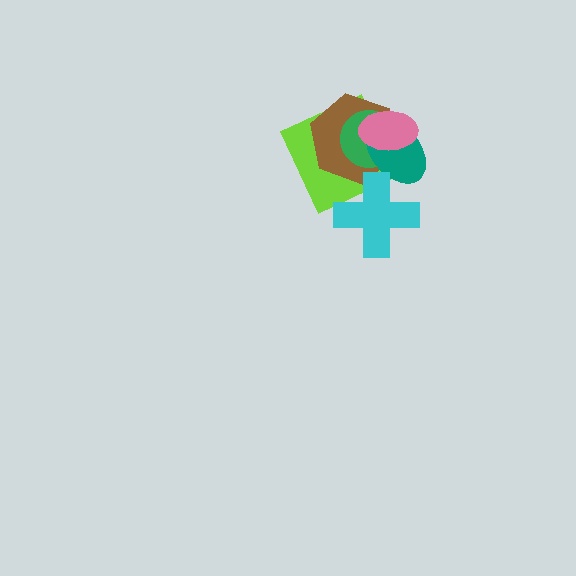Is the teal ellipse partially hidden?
Yes, it is partially covered by another shape.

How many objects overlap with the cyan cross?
3 objects overlap with the cyan cross.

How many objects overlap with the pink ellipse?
4 objects overlap with the pink ellipse.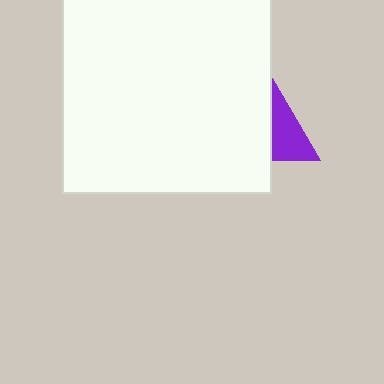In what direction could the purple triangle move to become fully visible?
The purple triangle could move right. That would shift it out from behind the white square entirely.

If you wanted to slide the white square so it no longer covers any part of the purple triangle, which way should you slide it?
Slide it left — that is the most direct way to separate the two shapes.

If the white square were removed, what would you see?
You would see the complete purple triangle.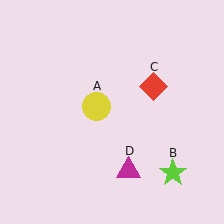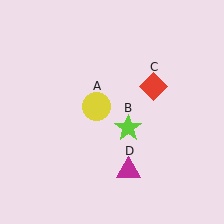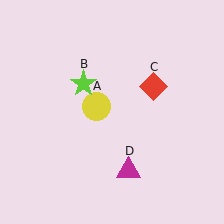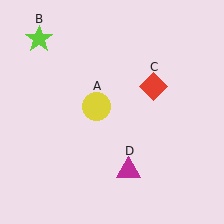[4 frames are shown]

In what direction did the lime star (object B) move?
The lime star (object B) moved up and to the left.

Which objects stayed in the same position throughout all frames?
Yellow circle (object A) and red diamond (object C) and magenta triangle (object D) remained stationary.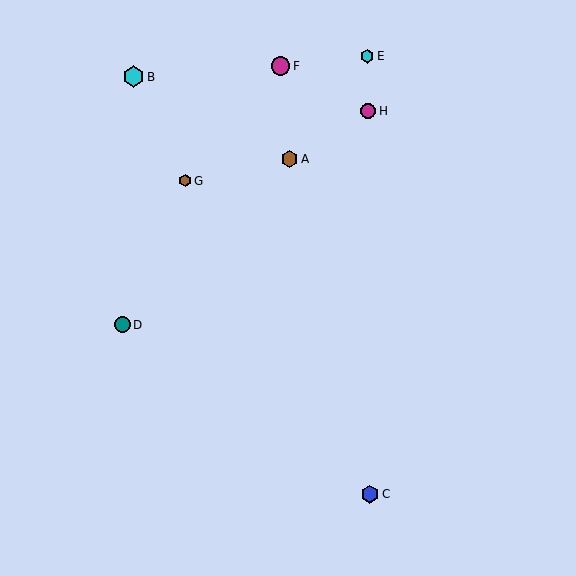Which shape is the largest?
The cyan hexagon (labeled B) is the largest.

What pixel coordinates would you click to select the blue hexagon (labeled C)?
Click at (370, 494) to select the blue hexagon C.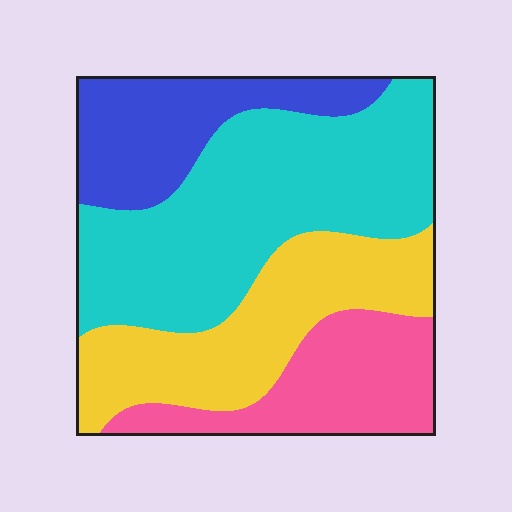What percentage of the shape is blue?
Blue takes up less than a quarter of the shape.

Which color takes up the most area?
Cyan, at roughly 40%.